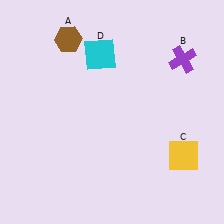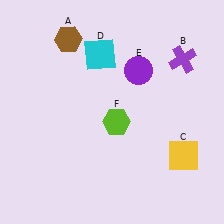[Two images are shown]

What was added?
A purple circle (E), a lime hexagon (F) were added in Image 2.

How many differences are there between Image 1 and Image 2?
There are 2 differences between the two images.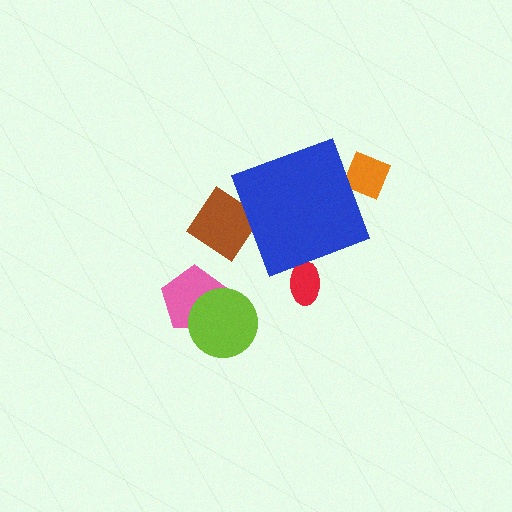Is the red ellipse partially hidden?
Yes, the red ellipse is partially hidden behind the blue diamond.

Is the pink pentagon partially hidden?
No, the pink pentagon is fully visible.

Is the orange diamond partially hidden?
Yes, the orange diamond is partially hidden behind the blue diamond.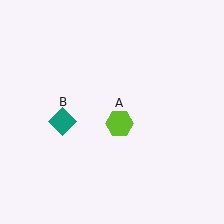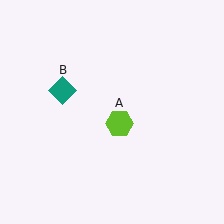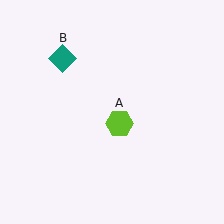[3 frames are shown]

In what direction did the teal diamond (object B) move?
The teal diamond (object B) moved up.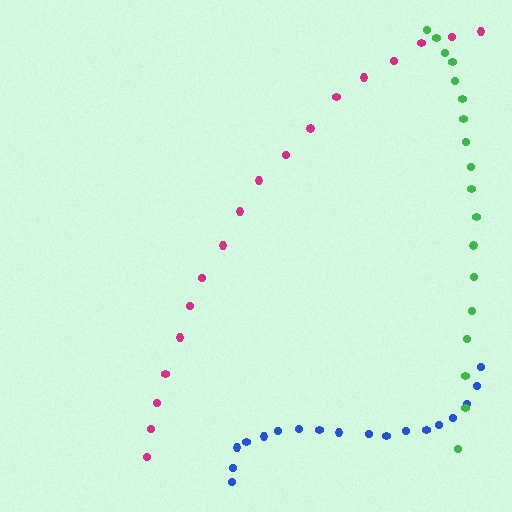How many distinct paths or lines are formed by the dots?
There are 3 distinct paths.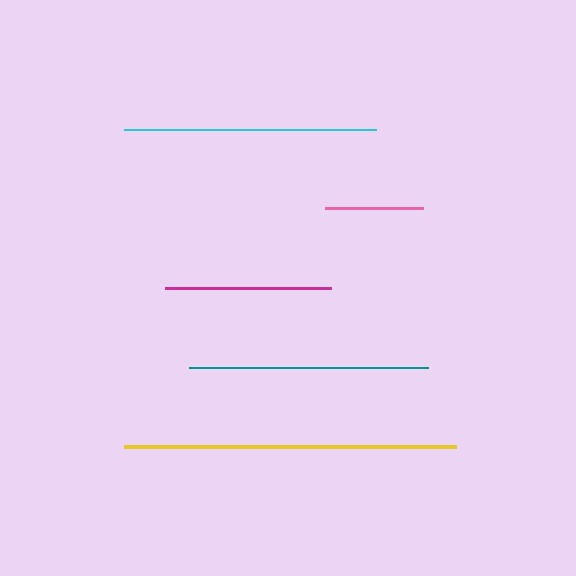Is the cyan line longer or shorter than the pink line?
The cyan line is longer than the pink line.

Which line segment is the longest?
The yellow line is the longest at approximately 332 pixels.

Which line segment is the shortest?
The pink line is the shortest at approximately 99 pixels.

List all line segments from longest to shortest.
From longest to shortest: yellow, cyan, teal, magenta, pink.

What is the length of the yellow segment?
The yellow segment is approximately 332 pixels long.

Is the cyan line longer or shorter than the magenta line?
The cyan line is longer than the magenta line.